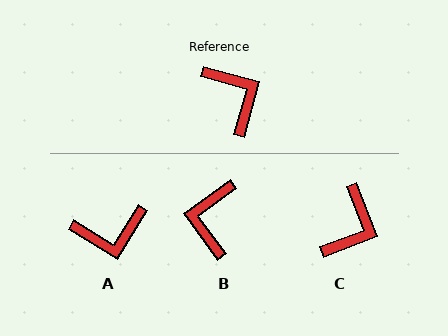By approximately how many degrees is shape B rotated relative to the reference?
Approximately 142 degrees counter-clockwise.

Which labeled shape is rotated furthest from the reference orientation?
B, about 142 degrees away.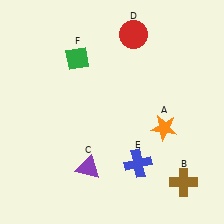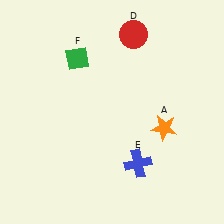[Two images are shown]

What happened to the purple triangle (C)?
The purple triangle (C) was removed in Image 2. It was in the bottom-left area of Image 1.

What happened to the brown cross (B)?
The brown cross (B) was removed in Image 2. It was in the bottom-right area of Image 1.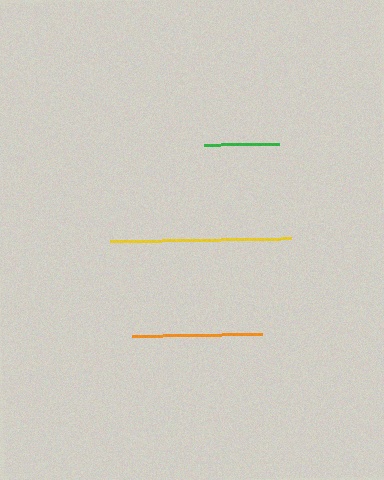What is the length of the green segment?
The green segment is approximately 74 pixels long.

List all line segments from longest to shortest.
From longest to shortest: yellow, orange, green.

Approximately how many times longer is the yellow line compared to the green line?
The yellow line is approximately 2.4 times the length of the green line.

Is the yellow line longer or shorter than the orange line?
The yellow line is longer than the orange line.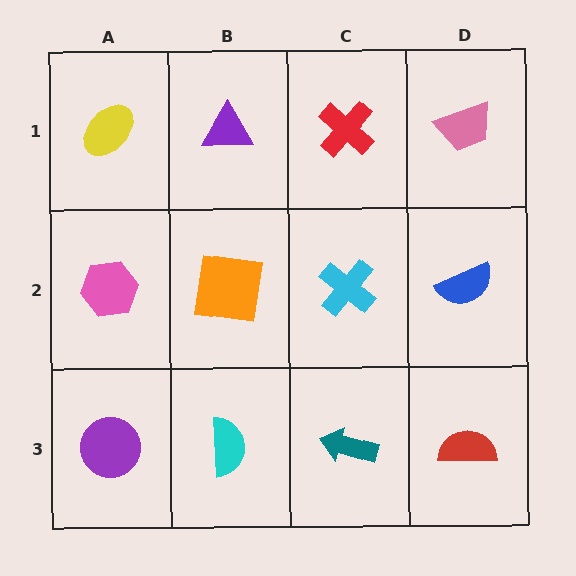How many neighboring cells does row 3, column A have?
2.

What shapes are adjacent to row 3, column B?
An orange square (row 2, column B), a purple circle (row 3, column A), a teal arrow (row 3, column C).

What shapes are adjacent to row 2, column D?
A pink trapezoid (row 1, column D), a red semicircle (row 3, column D), a cyan cross (row 2, column C).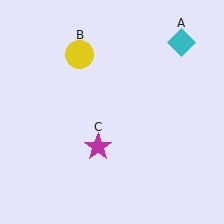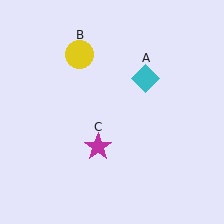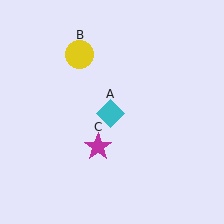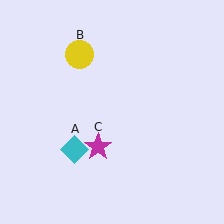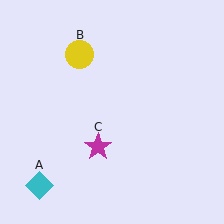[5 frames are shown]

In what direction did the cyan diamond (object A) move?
The cyan diamond (object A) moved down and to the left.